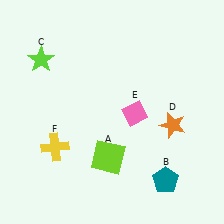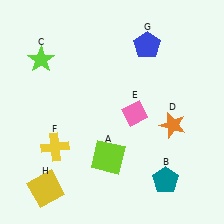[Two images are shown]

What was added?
A blue pentagon (G), a yellow square (H) were added in Image 2.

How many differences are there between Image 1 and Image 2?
There are 2 differences between the two images.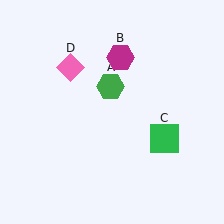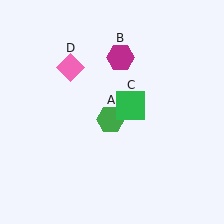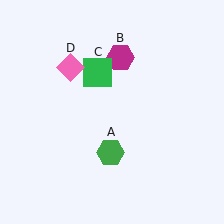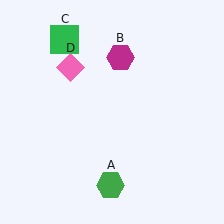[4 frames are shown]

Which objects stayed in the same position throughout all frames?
Magenta hexagon (object B) and pink diamond (object D) remained stationary.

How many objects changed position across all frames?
2 objects changed position: green hexagon (object A), green square (object C).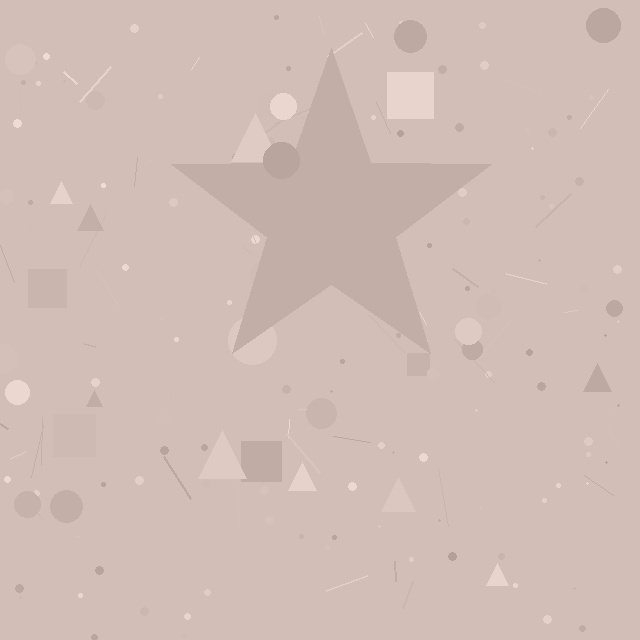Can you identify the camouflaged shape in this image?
The camouflaged shape is a star.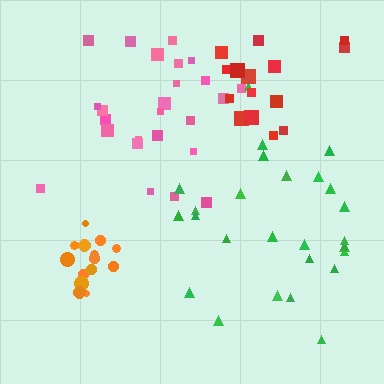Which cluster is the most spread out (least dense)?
Green.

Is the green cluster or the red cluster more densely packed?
Red.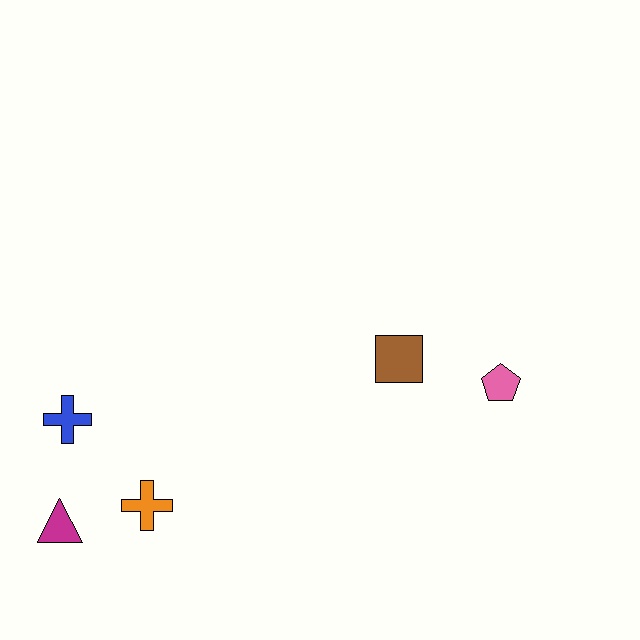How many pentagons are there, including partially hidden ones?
There is 1 pentagon.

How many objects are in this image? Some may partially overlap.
There are 5 objects.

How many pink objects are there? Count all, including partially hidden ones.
There is 1 pink object.